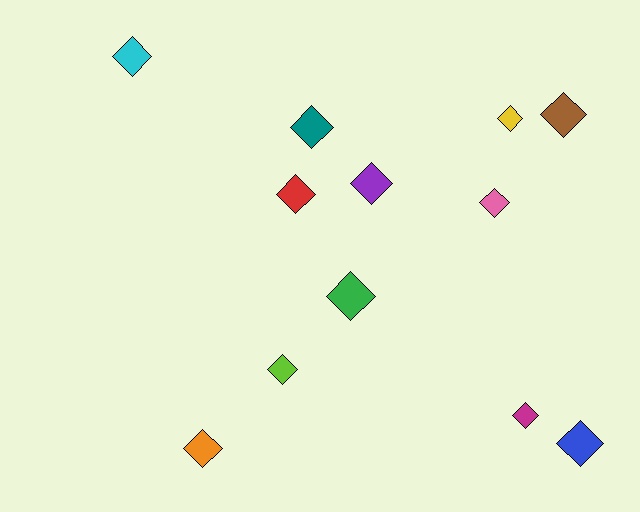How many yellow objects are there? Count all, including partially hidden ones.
There is 1 yellow object.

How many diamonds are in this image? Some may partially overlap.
There are 12 diamonds.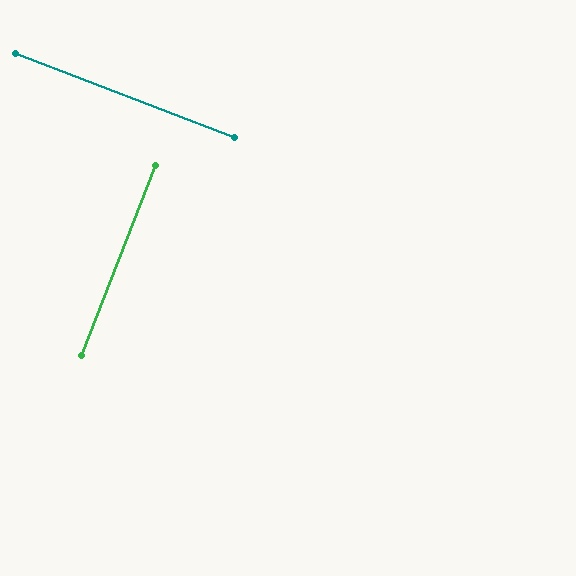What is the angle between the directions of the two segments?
Approximately 90 degrees.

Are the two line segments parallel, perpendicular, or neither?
Perpendicular — they meet at approximately 90°.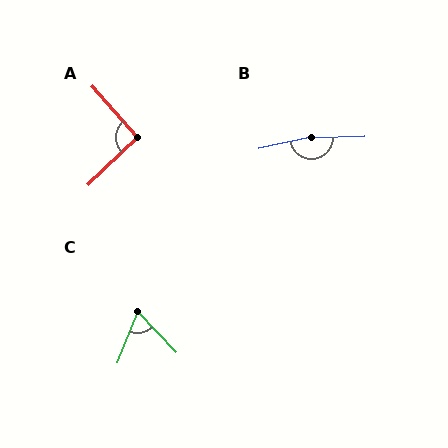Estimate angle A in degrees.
Approximately 93 degrees.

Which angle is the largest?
B, at approximately 169 degrees.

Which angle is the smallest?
C, at approximately 65 degrees.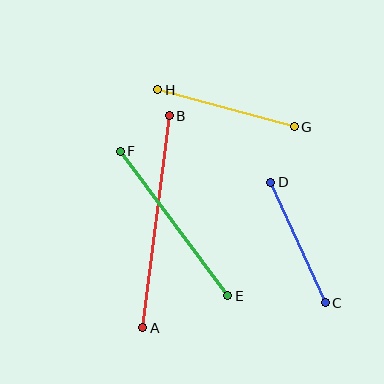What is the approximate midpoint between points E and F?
The midpoint is at approximately (174, 223) pixels.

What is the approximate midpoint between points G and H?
The midpoint is at approximately (226, 108) pixels.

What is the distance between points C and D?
The distance is approximately 132 pixels.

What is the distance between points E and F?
The distance is approximately 180 pixels.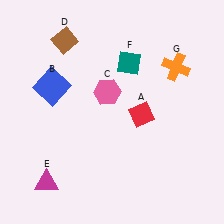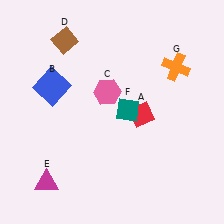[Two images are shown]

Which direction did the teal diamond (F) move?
The teal diamond (F) moved down.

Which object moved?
The teal diamond (F) moved down.